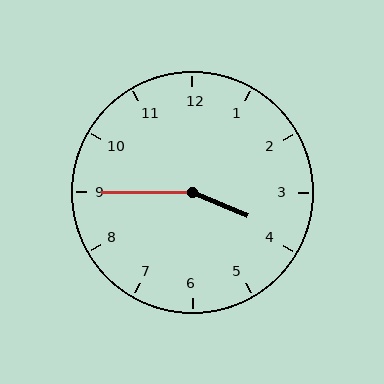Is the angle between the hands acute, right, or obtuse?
It is obtuse.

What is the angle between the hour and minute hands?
Approximately 158 degrees.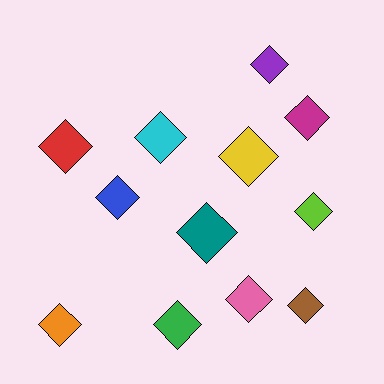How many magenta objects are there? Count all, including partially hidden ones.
There is 1 magenta object.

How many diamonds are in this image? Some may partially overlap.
There are 12 diamonds.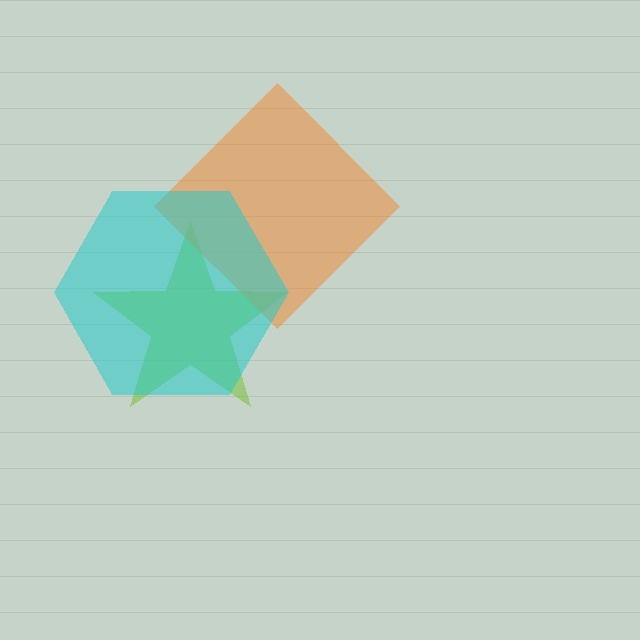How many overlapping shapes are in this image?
There are 3 overlapping shapes in the image.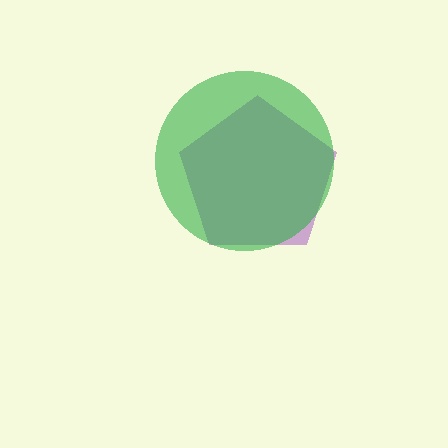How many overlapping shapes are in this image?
There are 2 overlapping shapes in the image.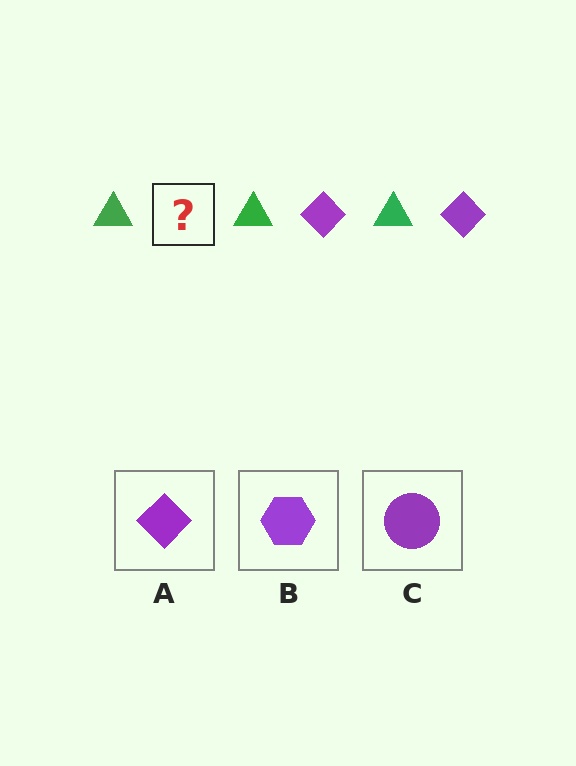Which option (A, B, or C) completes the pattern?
A.